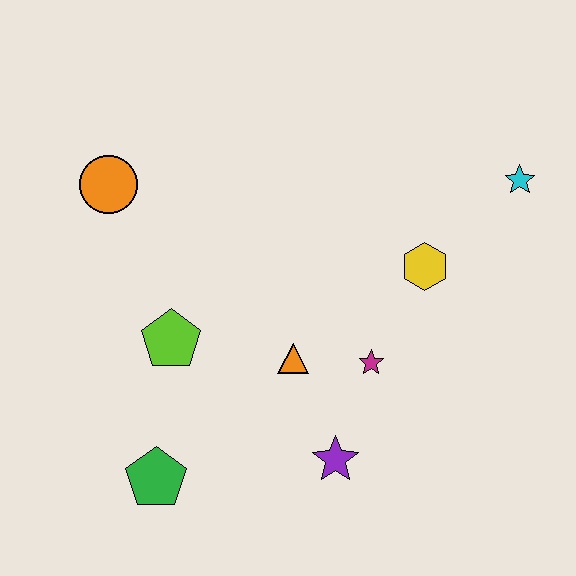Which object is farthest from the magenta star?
The orange circle is farthest from the magenta star.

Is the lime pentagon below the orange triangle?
No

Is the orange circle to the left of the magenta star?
Yes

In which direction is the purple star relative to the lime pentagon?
The purple star is to the right of the lime pentagon.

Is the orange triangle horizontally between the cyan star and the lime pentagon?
Yes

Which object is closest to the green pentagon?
The lime pentagon is closest to the green pentagon.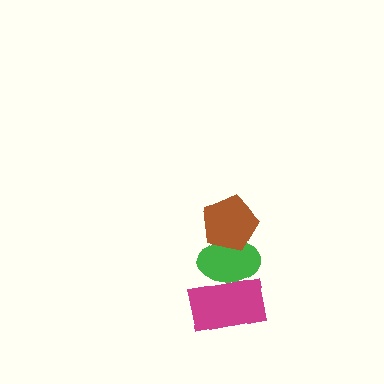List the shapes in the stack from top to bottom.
From top to bottom: the brown pentagon, the green ellipse, the magenta rectangle.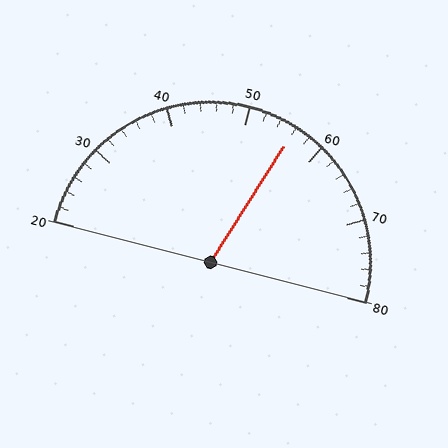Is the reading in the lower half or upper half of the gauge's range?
The reading is in the upper half of the range (20 to 80).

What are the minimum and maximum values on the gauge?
The gauge ranges from 20 to 80.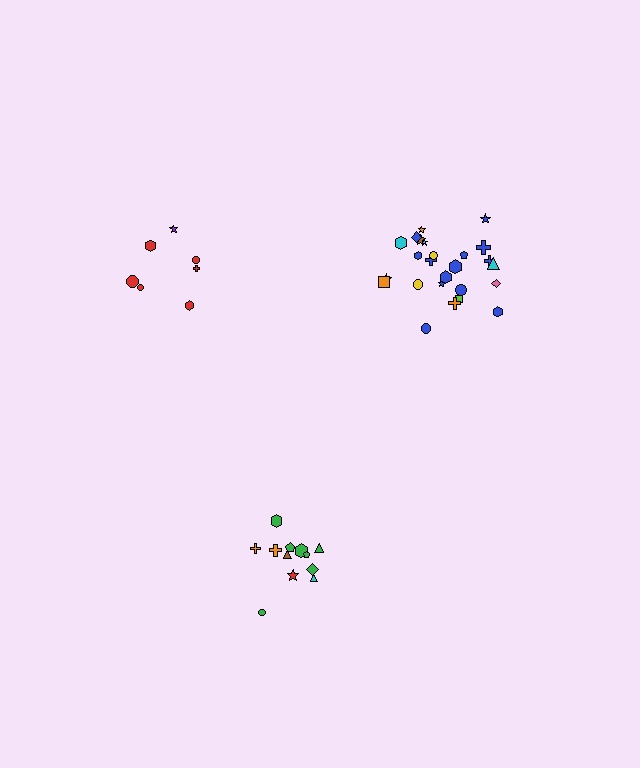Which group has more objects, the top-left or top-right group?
The top-right group.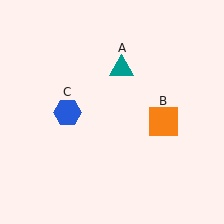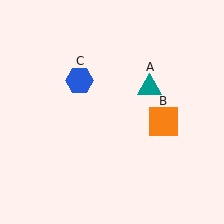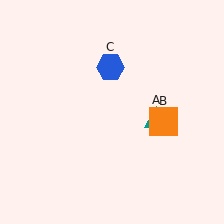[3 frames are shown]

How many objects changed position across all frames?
2 objects changed position: teal triangle (object A), blue hexagon (object C).